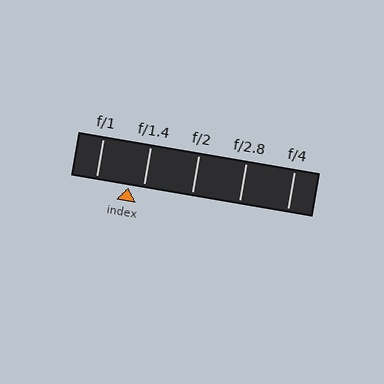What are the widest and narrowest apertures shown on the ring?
The widest aperture shown is f/1 and the narrowest is f/4.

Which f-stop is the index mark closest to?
The index mark is closest to f/1.4.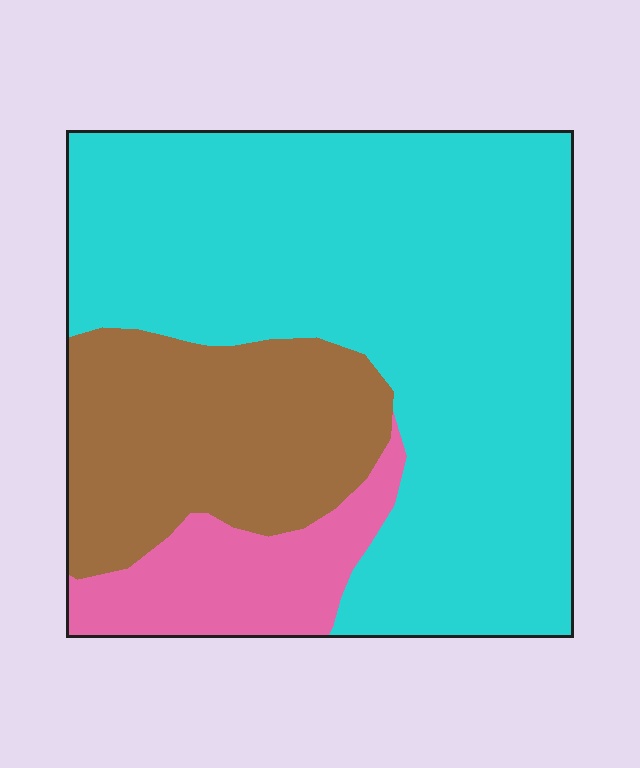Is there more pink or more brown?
Brown.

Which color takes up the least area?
Pink, at roughly 10%.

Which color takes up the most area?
Cyan, at roughly 65%.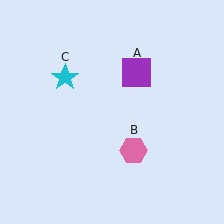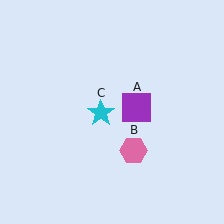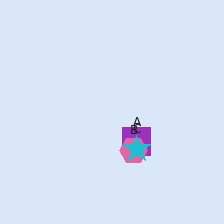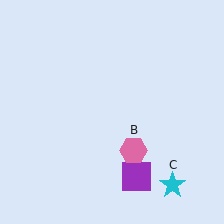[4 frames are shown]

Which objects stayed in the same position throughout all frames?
Pink hexagon (object B) remained stationary.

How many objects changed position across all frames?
2 objects changed position: purple square (object A), cyan star (object C).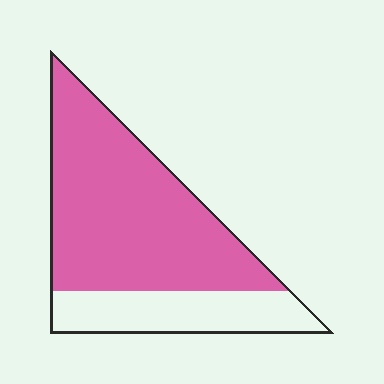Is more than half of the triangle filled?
Yes.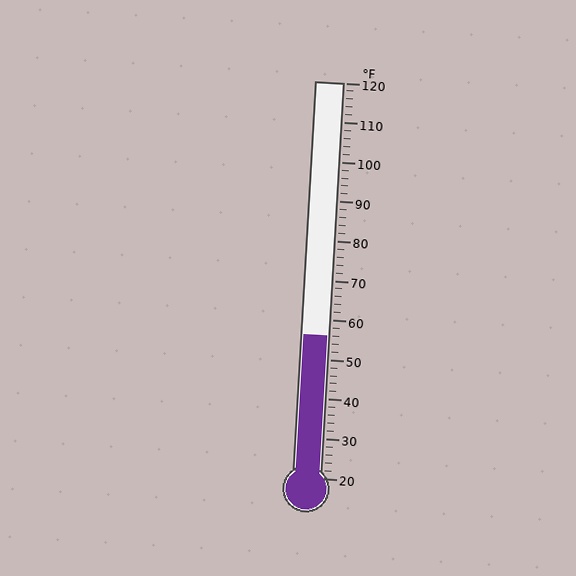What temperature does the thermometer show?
The thermometer shows approximately 56°F.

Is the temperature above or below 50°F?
The temperature is above 50°F.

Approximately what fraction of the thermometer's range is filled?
The thermometer is filled to approximately 35% of its range.